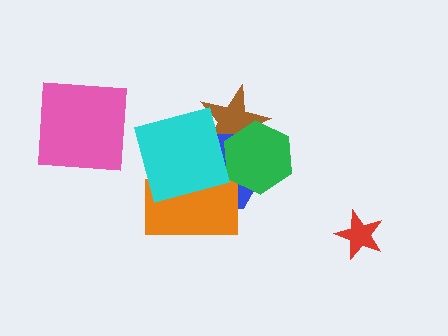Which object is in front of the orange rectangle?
The cyan square is in front of the orange rectangle.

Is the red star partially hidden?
No, no other shape covers it.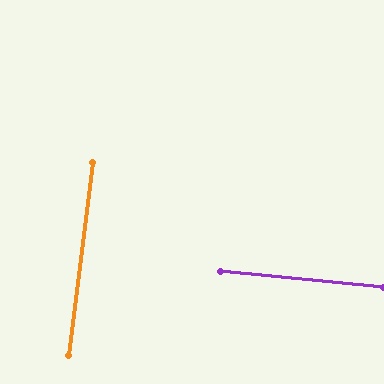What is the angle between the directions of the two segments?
Approximately 88 degrees.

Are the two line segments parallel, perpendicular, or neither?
Perpendicular — they meet at approximately 88°.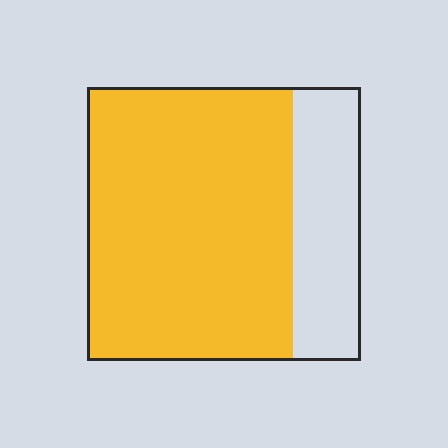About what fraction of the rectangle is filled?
About three quarters (3/4).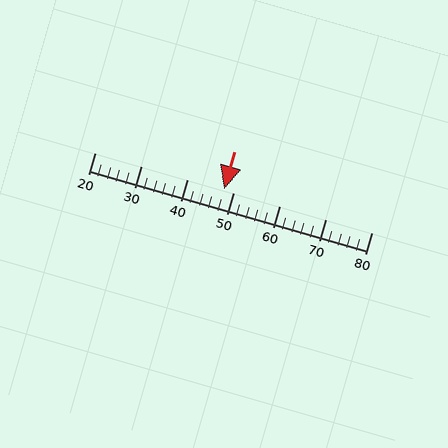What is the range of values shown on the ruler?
The ruler shows values from 20 to 80.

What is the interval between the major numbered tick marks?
The major tick marks are spaced 10 units apart.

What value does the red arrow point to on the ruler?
The red arrow points to approximately 48.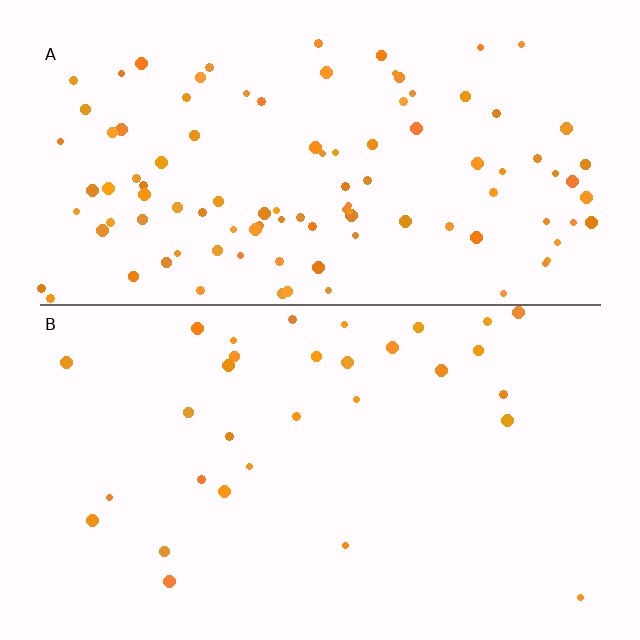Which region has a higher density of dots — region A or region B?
A (the top).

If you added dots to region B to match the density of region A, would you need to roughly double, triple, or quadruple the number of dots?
Approximately triple.